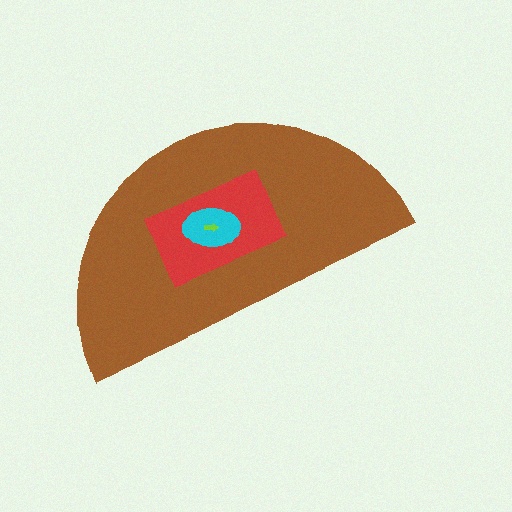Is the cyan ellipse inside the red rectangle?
Yes.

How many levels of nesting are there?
4.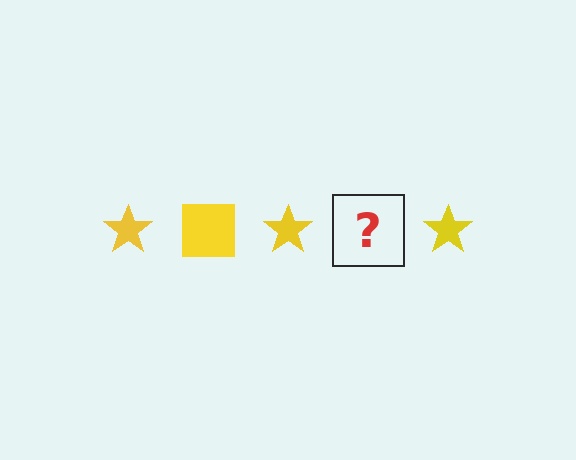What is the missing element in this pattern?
The missing element is a yellow square.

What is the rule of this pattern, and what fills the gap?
The rule is that the pattern cycles through star, square shapes in yellow. The gap should be filled with a yellow square.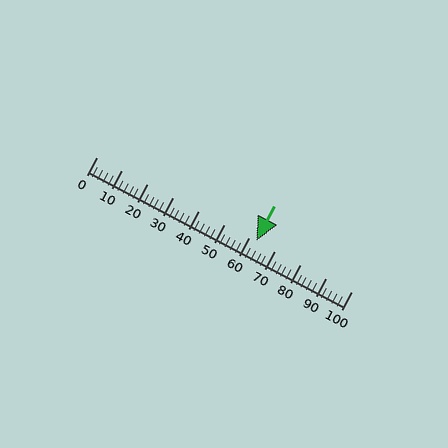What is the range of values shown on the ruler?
The ruler shows values from 0 to 100.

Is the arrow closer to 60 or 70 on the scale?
The arrow is closer to 60.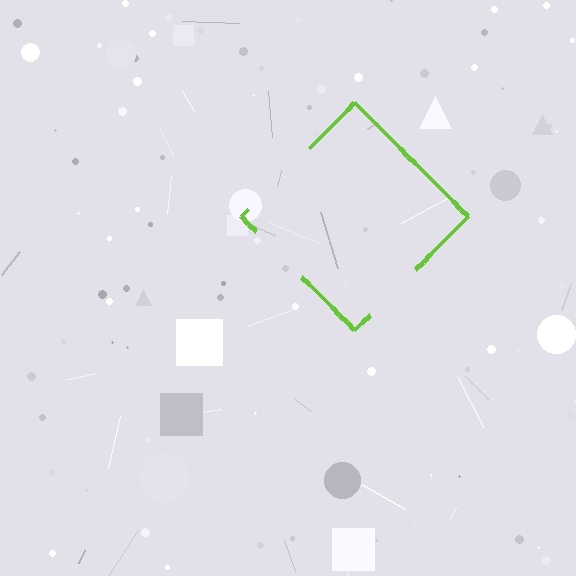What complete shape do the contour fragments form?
The contour fragments form a diamond.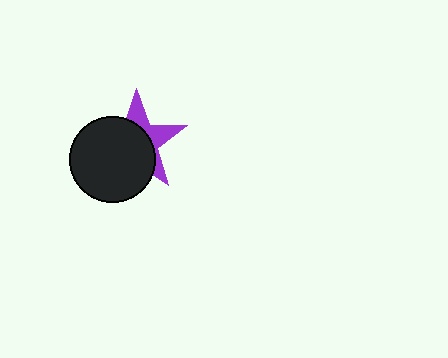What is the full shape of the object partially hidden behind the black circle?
The partially hidden object is a purple star.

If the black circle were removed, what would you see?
You would see the complete purple star.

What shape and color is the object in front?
The object in front is a black circle.